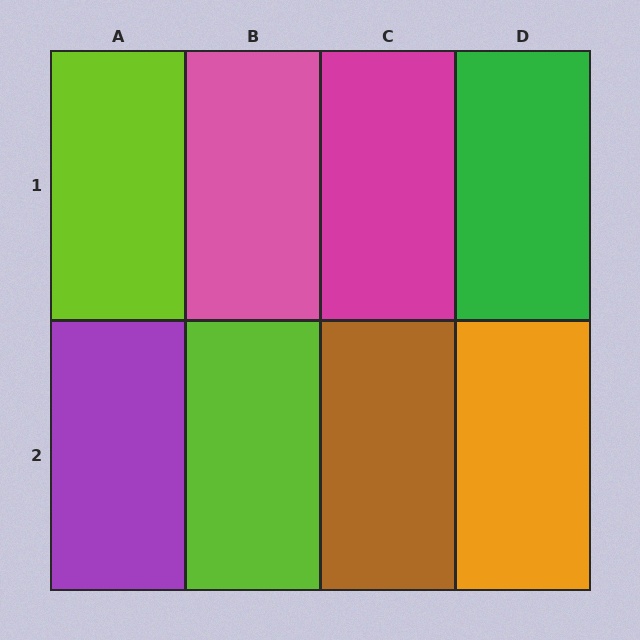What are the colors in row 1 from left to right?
Lime, pink, magenta, green.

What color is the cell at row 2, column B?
Lime.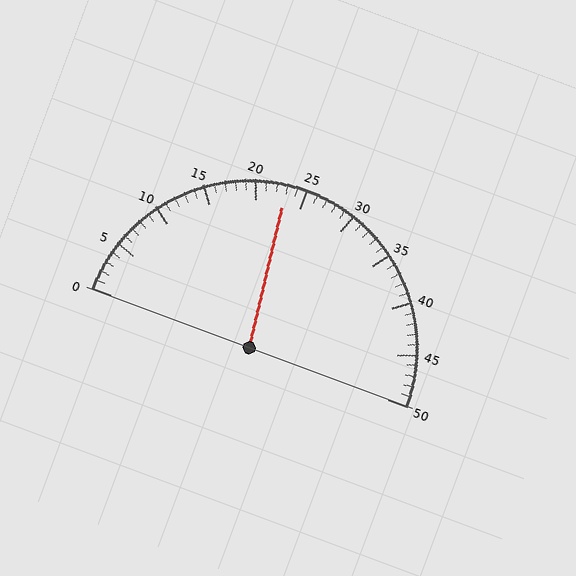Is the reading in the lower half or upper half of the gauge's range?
The reading is in the lower half of the range (0 to 50).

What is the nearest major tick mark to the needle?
The nearest major tick mark is 25.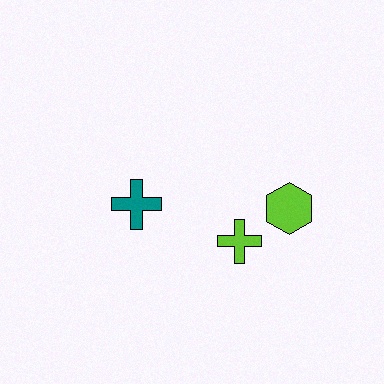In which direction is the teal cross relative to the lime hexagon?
The teal cross is to the left of the lime hexagon.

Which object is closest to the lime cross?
The lime hexagon is closest to the lime cross.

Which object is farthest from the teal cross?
The lime hexagon is farthest from the teal cross.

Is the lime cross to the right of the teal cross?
Yes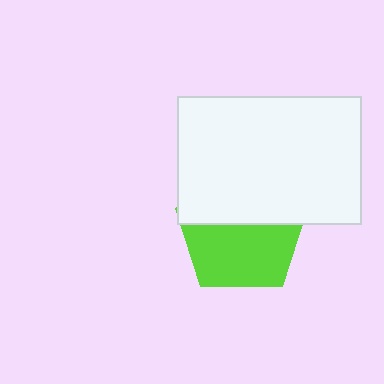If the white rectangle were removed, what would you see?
You would see the complete lime pentagon.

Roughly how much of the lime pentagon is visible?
About half of it is visible (roughly 54%).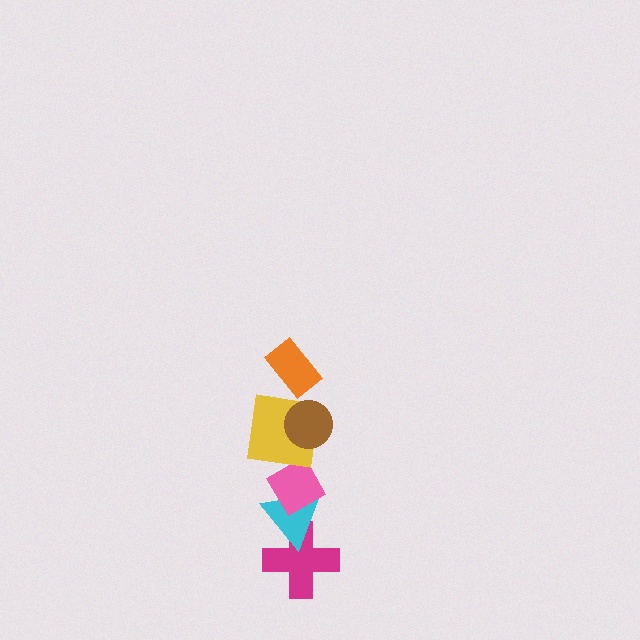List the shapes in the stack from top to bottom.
From top to bottom: the orange rectangle, the brown circle, the yellow square, the pink diamond, the cyan triangle, the magenta cross.